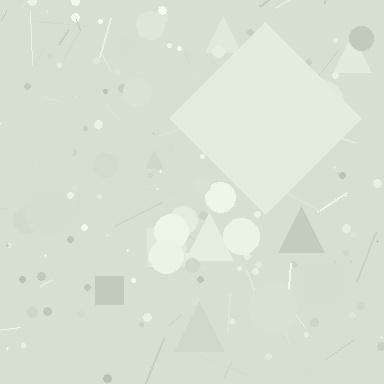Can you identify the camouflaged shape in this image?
The camouflaged shape is a diamond.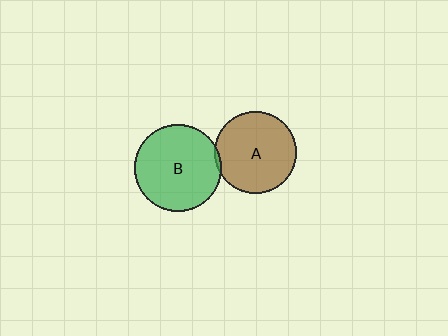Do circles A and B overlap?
Yes.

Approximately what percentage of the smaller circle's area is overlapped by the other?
Approximately 5%.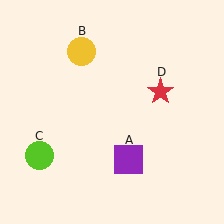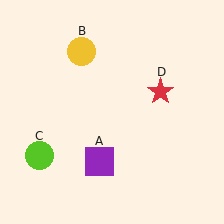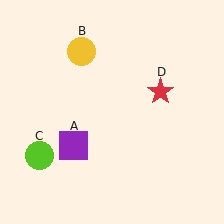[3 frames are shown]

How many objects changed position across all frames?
1 object changed position: purple square (object A).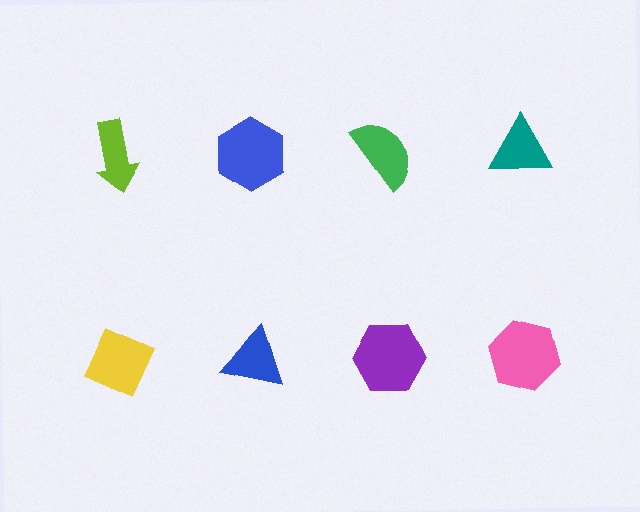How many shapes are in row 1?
4 shapes.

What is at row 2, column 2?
A blue triangle.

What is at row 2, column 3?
A purple hexagon.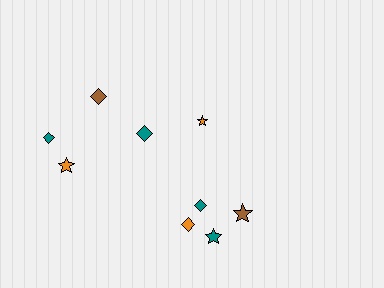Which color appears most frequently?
Teal, with 4 objects.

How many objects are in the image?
There are 9 objects.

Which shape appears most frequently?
Diamond, with 5 objects.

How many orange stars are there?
There are 2 orange stars.